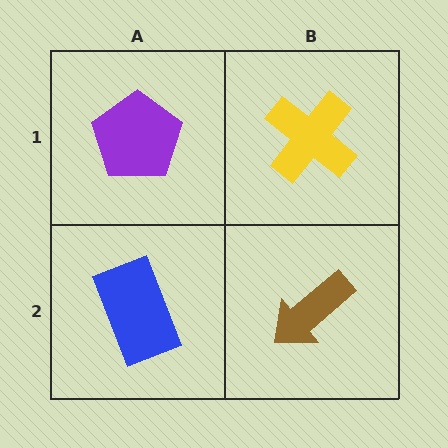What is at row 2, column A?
A blue rectangle.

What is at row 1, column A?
A purple pentagon.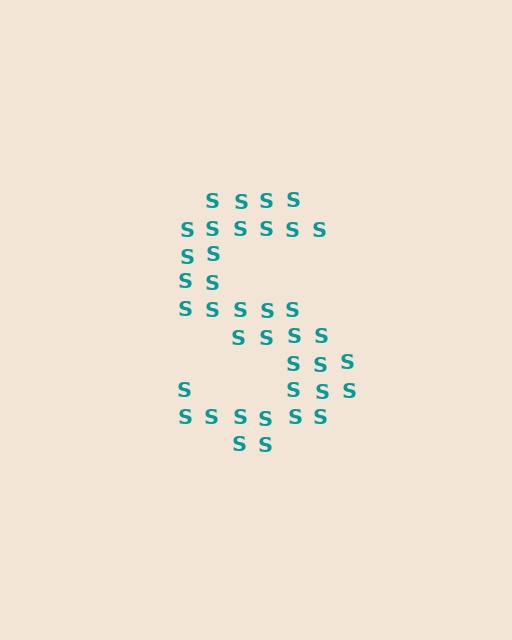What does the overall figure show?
The overall figure shows the letter S.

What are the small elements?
The small elements are letter S's.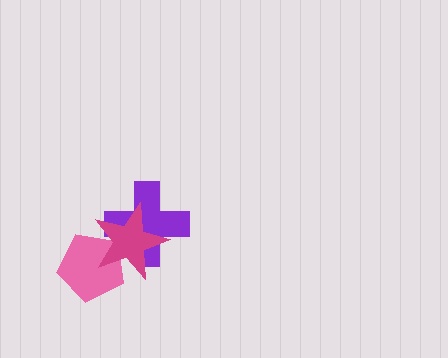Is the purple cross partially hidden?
Yes, it is partially covered by another shape.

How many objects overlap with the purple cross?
2 objects overlap with the purple cross.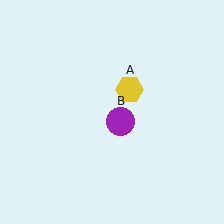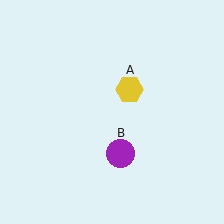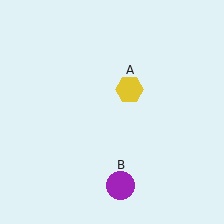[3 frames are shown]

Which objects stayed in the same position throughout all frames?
Yellow hexagon (object A) remained stationary.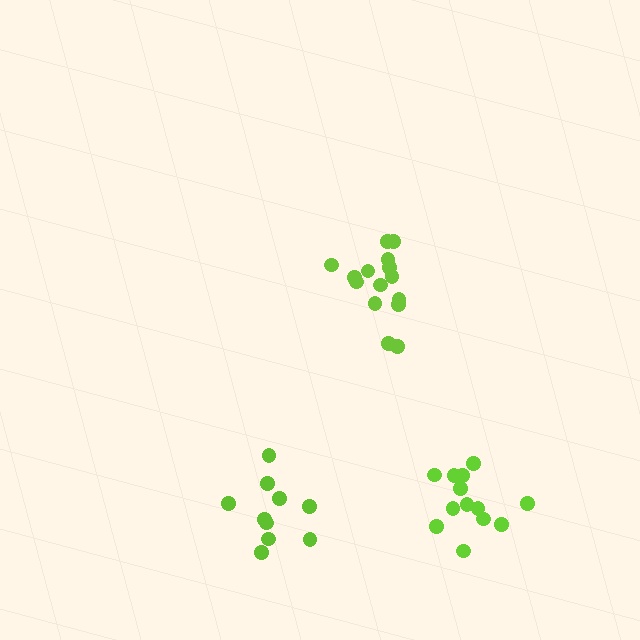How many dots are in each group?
Group 1: 10 dots, Group 2: 15 dots, Group 3: 13 dots (38 total).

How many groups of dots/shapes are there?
There are 3 groups.